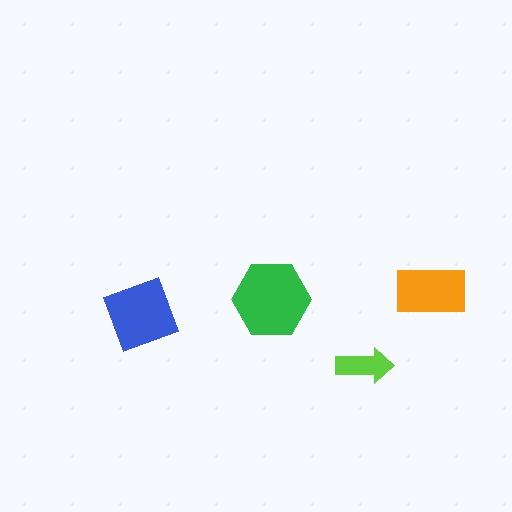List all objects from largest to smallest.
The green hexagon, the blue diamond, the orange rectangle, the lime arrow.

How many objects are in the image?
There are 4 objects in the image.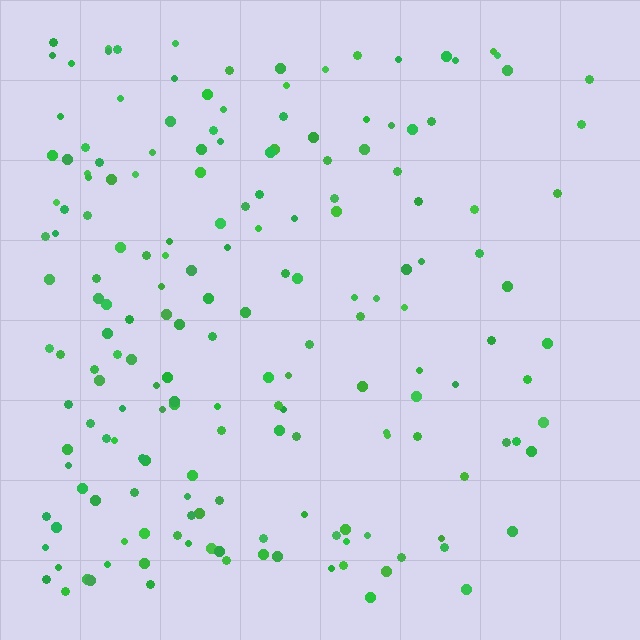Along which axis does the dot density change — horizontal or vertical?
Horizontal.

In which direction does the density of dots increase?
From right to left, with the left side densest.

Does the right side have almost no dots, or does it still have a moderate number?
Still a moderate number, just noticeably fewer than the left.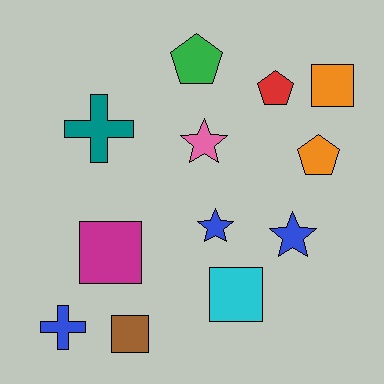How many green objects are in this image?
There is 1 green object.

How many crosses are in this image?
There are 2 crosses.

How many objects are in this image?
There are 12 objects.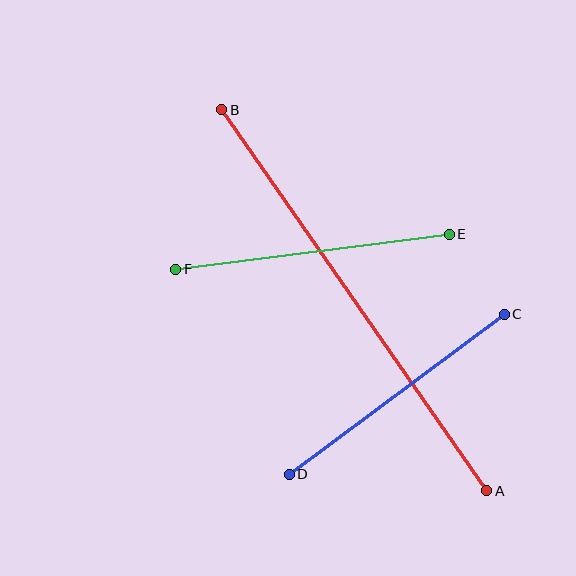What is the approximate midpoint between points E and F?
The midpoint is at approximately (312, 252) pixels.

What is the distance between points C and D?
The distance is approximately 268 pixels.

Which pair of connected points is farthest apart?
Points A and B are farthest apart.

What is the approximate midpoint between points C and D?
The midpoint is at approximately (397, 394) pixels.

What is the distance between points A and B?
The distance is approximately 464 pixels.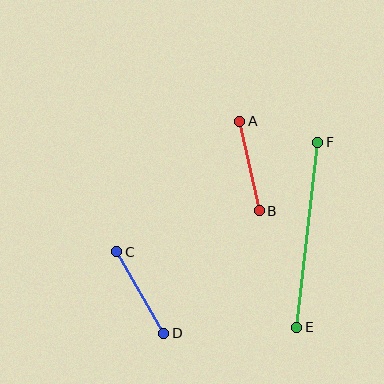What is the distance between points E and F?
The distance is approximately 186 pixels.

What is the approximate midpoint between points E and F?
The midpoint is at approximately (307, 235) pixels.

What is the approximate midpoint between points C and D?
The midpoint is at approximately (140, 293) pixels.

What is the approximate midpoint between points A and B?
The midpoint is at approximately (250, 166) pixels.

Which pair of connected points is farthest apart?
Points E and F are farthest apart.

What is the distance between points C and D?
The distance is approximately 94 pixels.